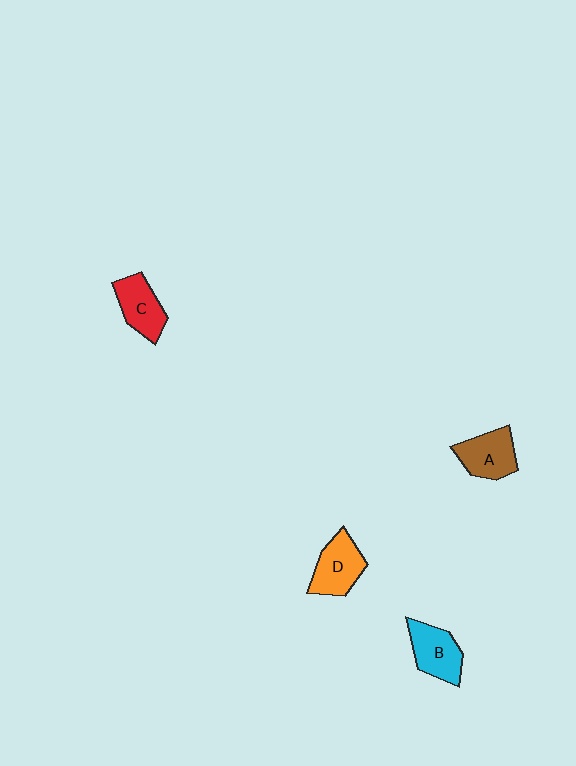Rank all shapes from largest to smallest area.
From largest to smallest: D (orange), B (cyan), A (brown), C (red).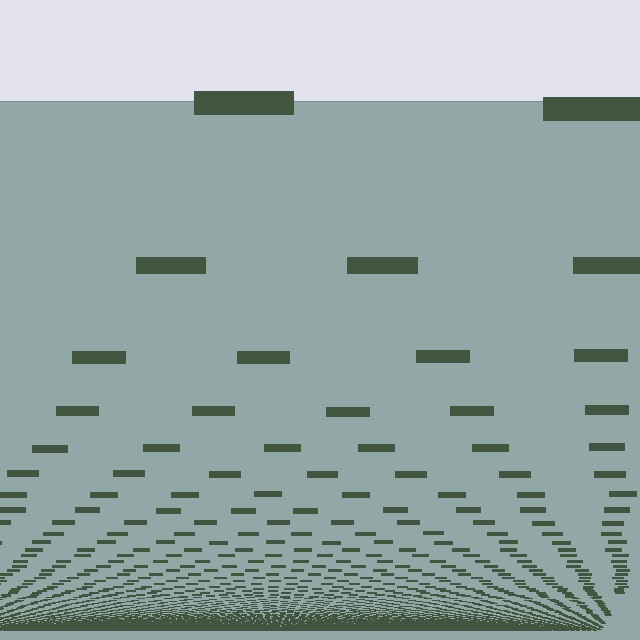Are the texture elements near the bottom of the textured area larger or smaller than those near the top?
Smaller. The gradient is inverted — elements near the bottom are smaller and denser.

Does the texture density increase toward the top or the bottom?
Density increases toward the bottom.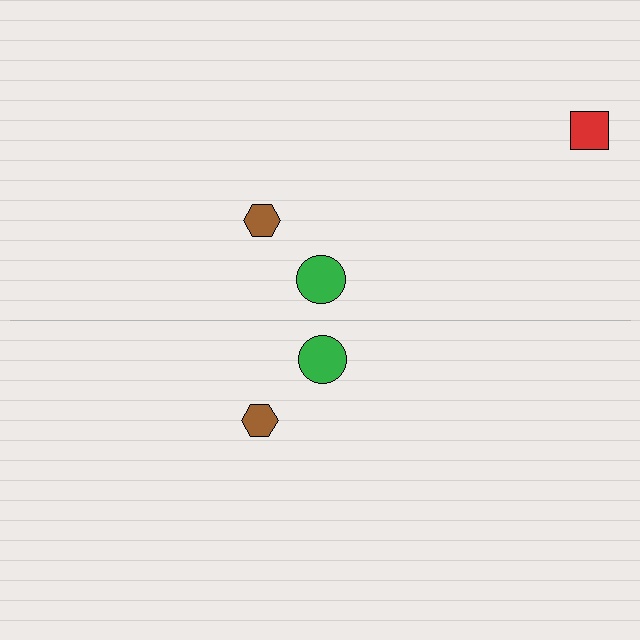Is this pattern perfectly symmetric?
No, the pattern is not perfectly symmetric. A red square is missing from the bottom side.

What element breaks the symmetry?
A red square is missing from the bottom side.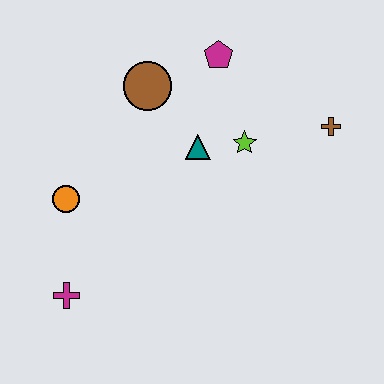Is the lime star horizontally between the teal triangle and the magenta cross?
No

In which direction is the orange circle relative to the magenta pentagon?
The orange circle is to the left of the magenta pentagon.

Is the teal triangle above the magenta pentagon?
No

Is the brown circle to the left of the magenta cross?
No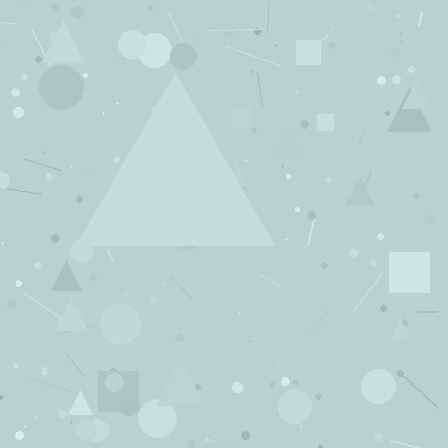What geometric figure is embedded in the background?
A triangle is embedded in the background.